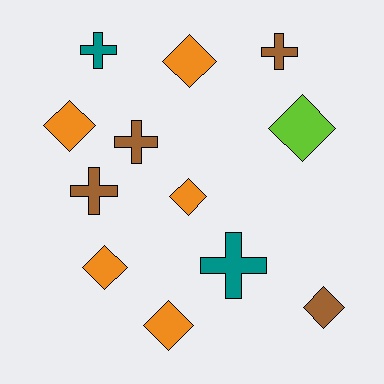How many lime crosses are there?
There are no lime crosses.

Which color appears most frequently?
Orange, with 5 objects.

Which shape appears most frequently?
Diamond, with 7 objects.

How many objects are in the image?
There are 12 objects.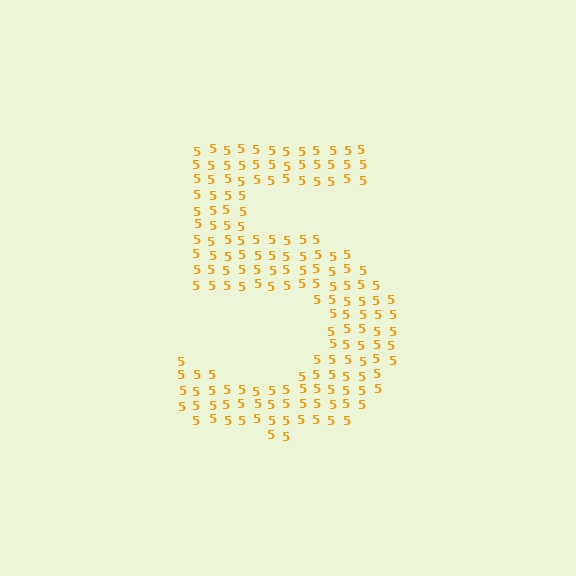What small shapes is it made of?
It is made of small digit 5's.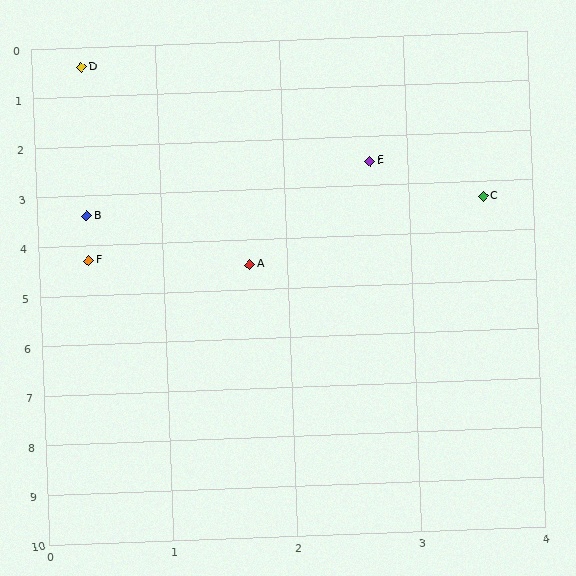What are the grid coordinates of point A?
Point A is at approximately (1.7, 4.5).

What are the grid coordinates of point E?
Point E is at approximately (2.7, 2.5).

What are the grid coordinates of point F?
Point F is at approximately (0.4, 4.3).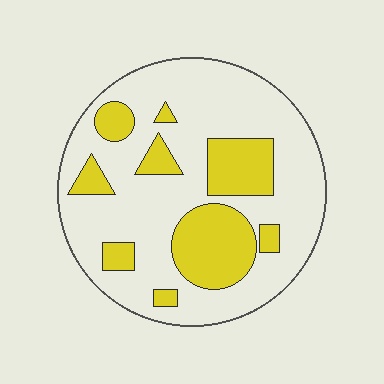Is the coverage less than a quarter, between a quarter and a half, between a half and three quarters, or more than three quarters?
Between a quarter and a half.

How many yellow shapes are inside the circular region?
9.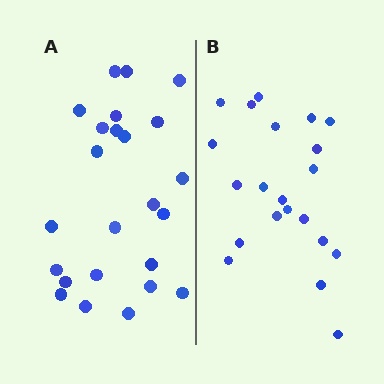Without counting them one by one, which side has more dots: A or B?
Region A (the left region) has more dots.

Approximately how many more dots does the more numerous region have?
Region A has just a few more — roughly 2 or 3 more dots than region B.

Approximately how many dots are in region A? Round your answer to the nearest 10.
About 20 dots. (The exact count is 24, which rounds to 20.)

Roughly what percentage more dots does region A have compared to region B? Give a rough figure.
About 15% more.